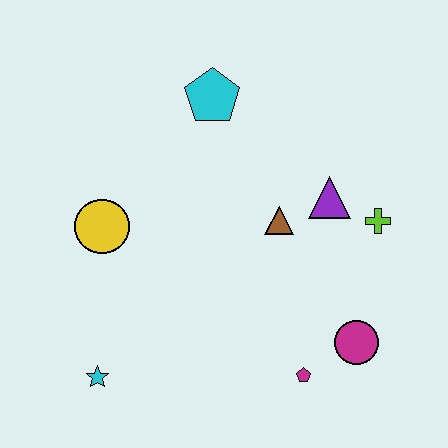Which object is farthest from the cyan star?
The lime cross is farthest from the cyan star.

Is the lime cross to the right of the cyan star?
Yes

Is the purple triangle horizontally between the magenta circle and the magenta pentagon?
Yes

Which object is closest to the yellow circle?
The cyan star is closest to the yellow circle.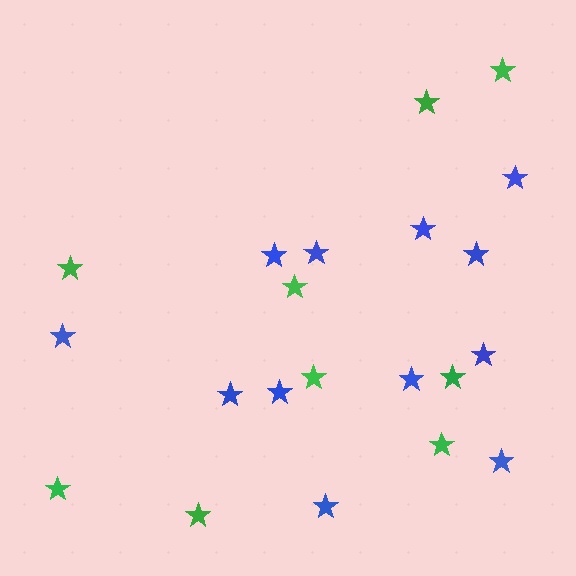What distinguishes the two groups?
There are 2 groups: one group of green stars (9) and one group of blue stars (12).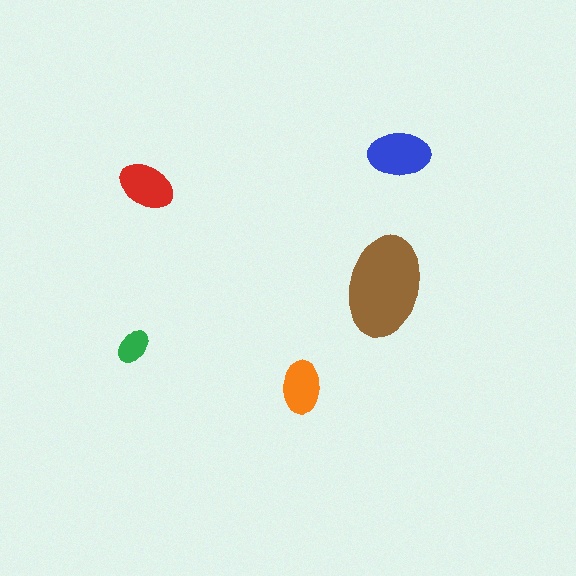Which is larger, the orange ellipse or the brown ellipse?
The brown one.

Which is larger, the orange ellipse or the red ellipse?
The red one.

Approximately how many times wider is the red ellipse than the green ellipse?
About 1.5 times wider.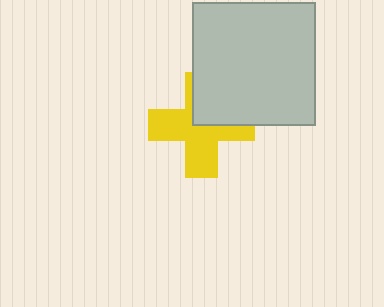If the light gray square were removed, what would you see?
You would see the complete yellow cross.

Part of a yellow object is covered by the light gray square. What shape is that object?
It is a cross.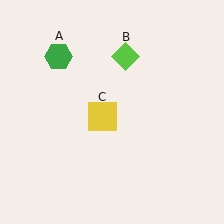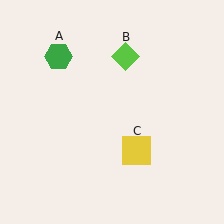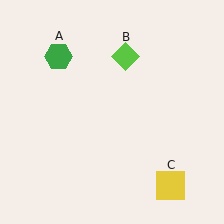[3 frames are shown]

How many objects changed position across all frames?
1 object changed position: yellow square (object C).